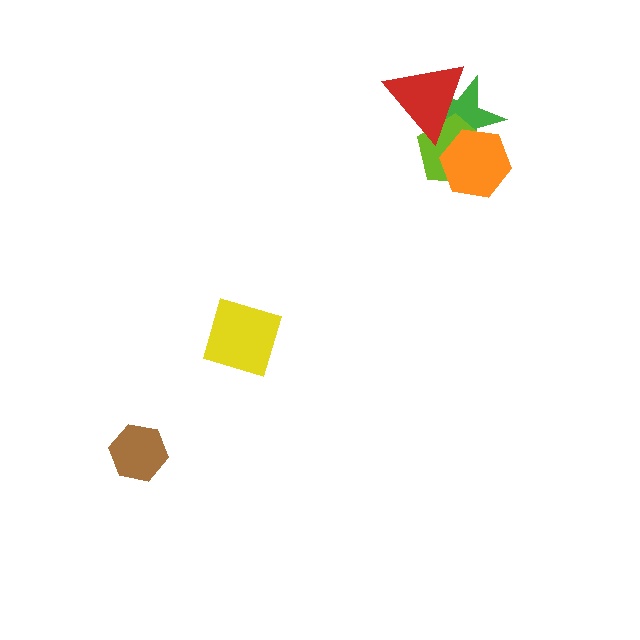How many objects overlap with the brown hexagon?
0 objects overlap with the brown hexagon.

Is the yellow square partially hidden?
No, no other shape covers it.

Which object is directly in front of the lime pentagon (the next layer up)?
The orange hexagon is directly in front of the lime pentagon.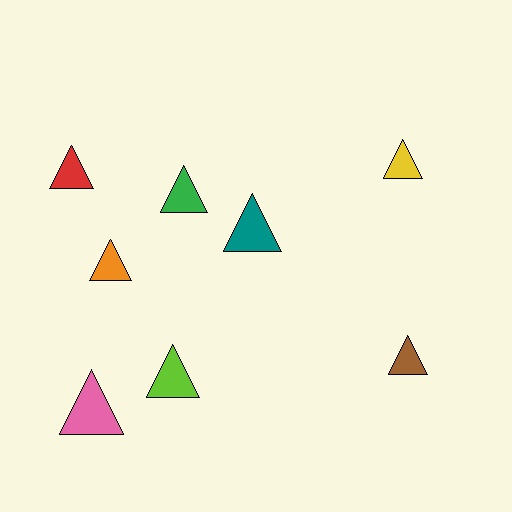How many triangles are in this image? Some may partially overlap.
There are 8 triangles.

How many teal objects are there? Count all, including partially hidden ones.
There is 1 teal object.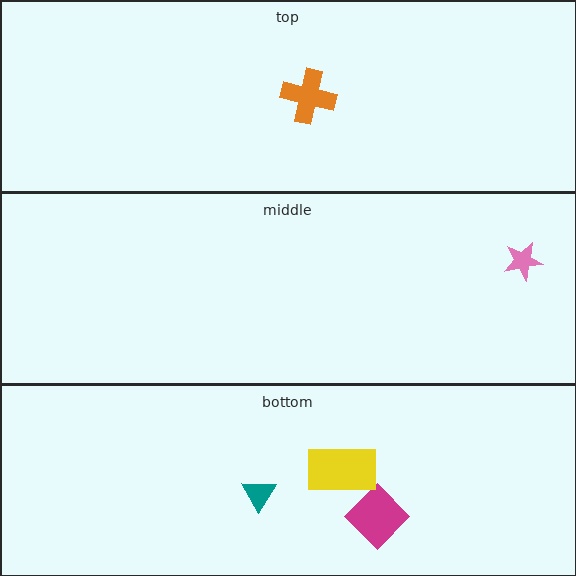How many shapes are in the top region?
1.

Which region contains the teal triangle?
The bottom region.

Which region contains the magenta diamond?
The bottom region.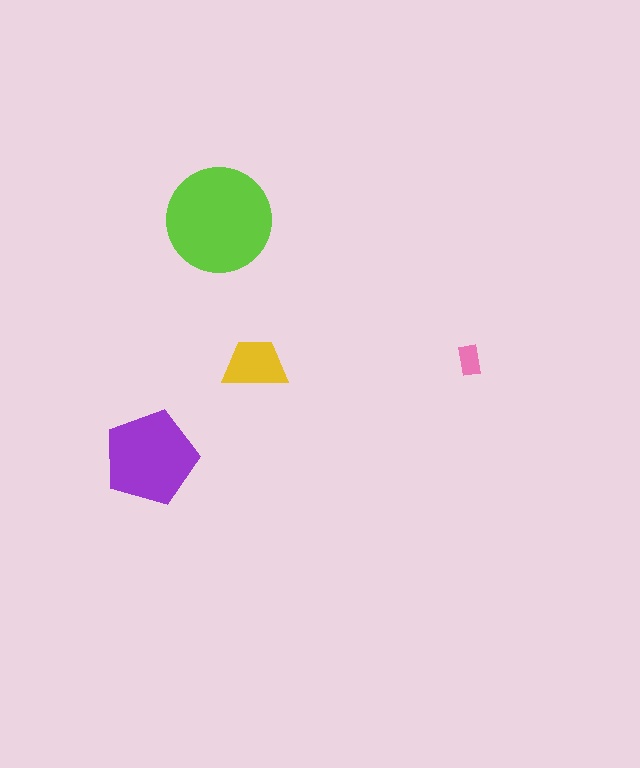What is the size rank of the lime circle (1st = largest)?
1st.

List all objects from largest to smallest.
The lime circle, the purple pentagon, the yellow trapezoid, the pink rectangle.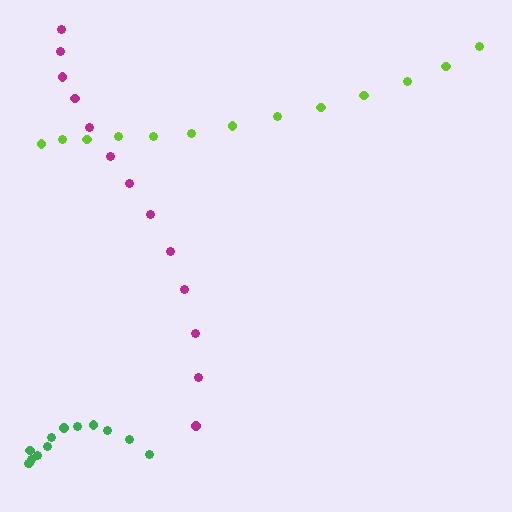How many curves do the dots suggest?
There are 3 distinct paths.